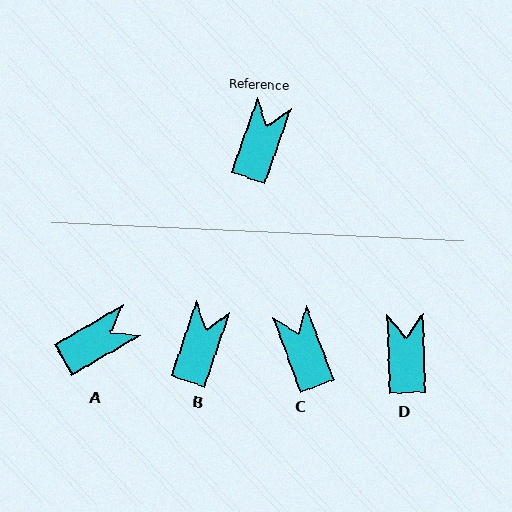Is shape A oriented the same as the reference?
No, it is off by about 41 degrees.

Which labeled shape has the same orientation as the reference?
B.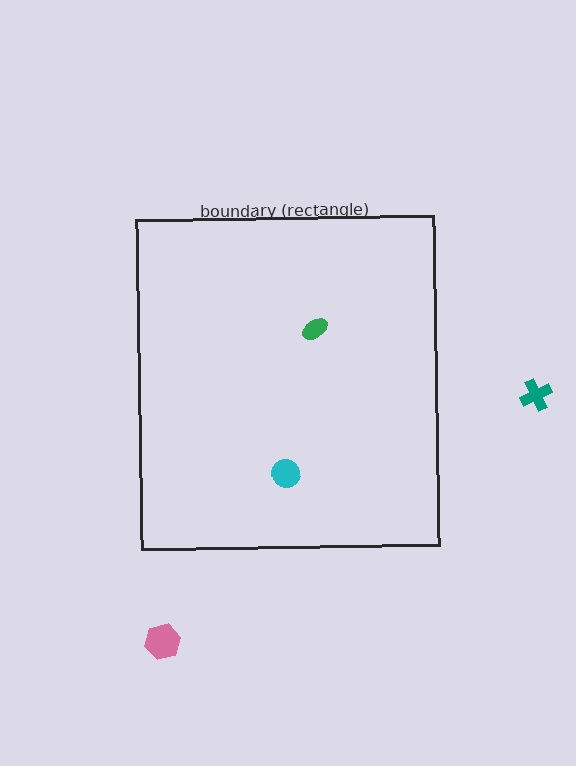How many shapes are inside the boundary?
2 inside, 2 outside.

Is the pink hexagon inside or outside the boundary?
Outside.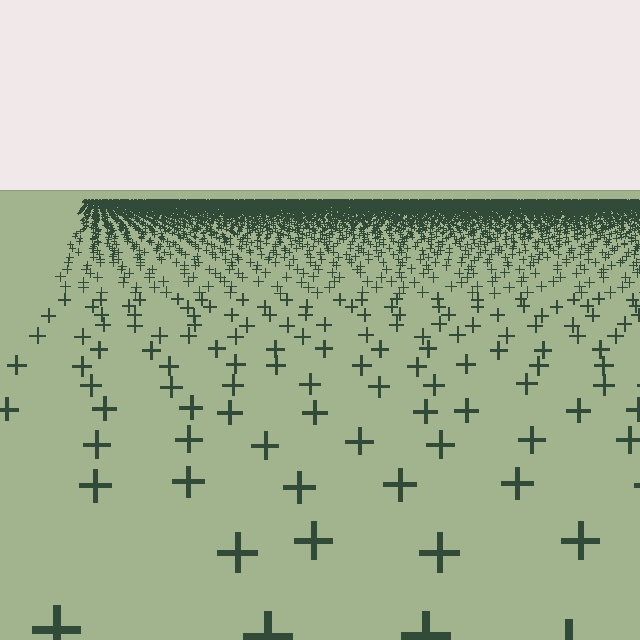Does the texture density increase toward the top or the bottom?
Density increases toward the top.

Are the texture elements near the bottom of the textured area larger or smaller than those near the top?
Larger. Near the bottom, elements are closer to the viewer and appear at a bigger on-screen size.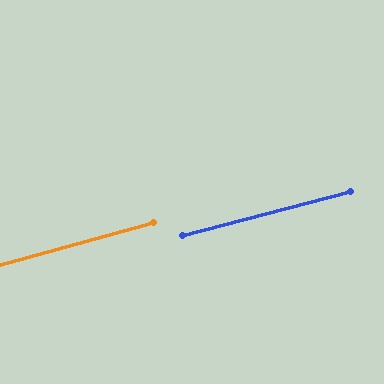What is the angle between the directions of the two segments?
Approximately 1 degree.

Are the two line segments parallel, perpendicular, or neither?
Parallel — their directions differ by only 0.7°.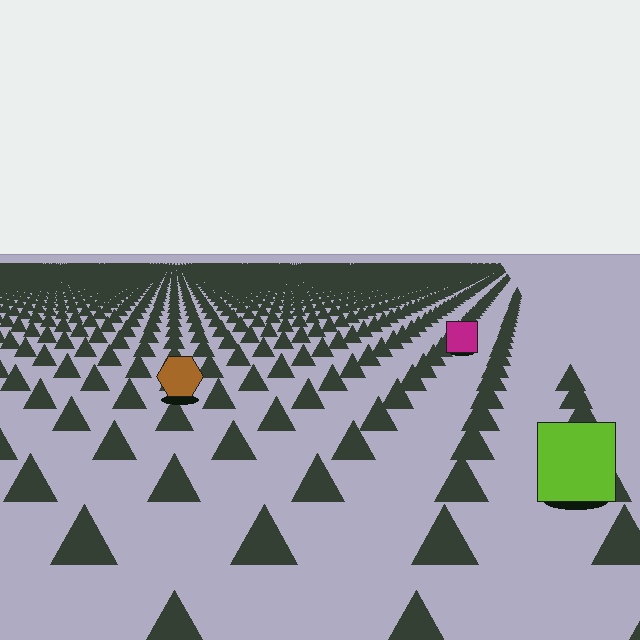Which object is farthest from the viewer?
The magenta square is farthest from the viewer. It appears smaller and the ground texture around it is denser.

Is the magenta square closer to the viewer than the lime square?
No. The lime square is closer — you can tell from the texture gradient: the ground texture is coarser near it.